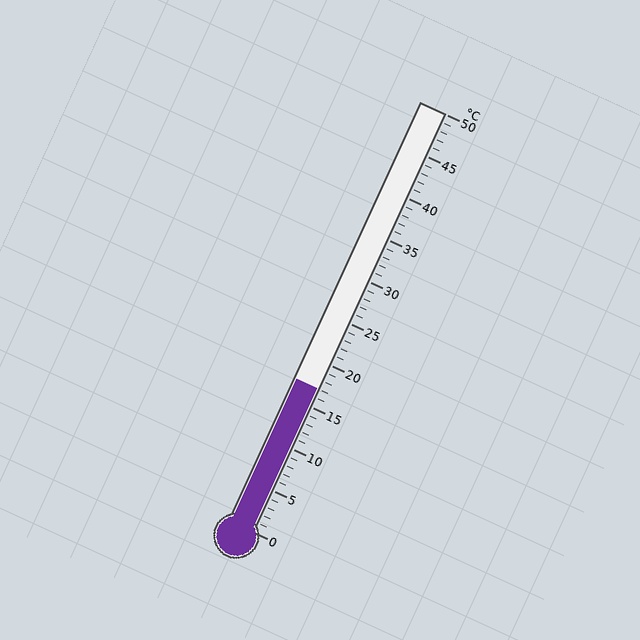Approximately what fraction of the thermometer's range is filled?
The thermometer is filled to approximately 35% of its range.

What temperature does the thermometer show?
The thermometer shows approximately 17°C.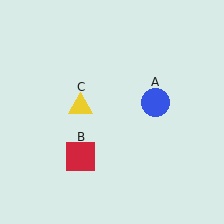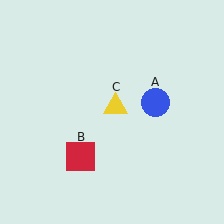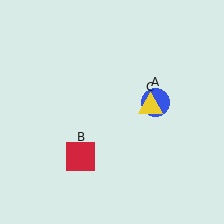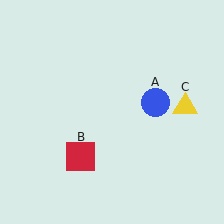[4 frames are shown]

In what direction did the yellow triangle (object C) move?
The yellow triangle (object C) moved right.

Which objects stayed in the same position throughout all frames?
Blue circle (object A) and red square (object B) remained stationary.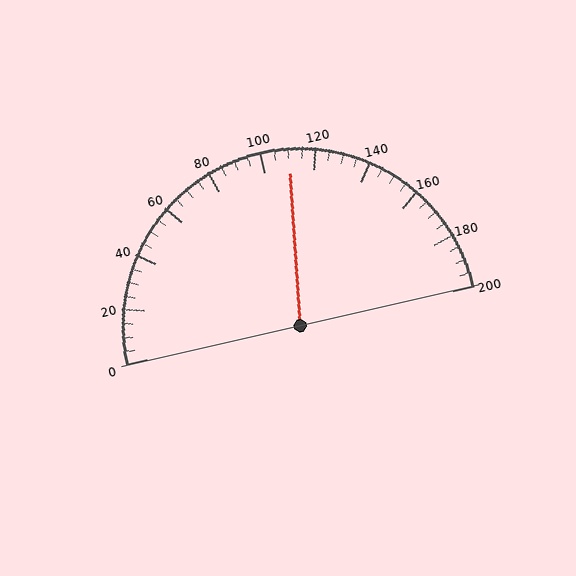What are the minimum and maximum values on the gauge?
The gauge ranges from 0 to 200.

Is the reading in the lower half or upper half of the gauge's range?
The reading is in the upper half of the range (0 to 200).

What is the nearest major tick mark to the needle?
The nearest major tick mark is 120.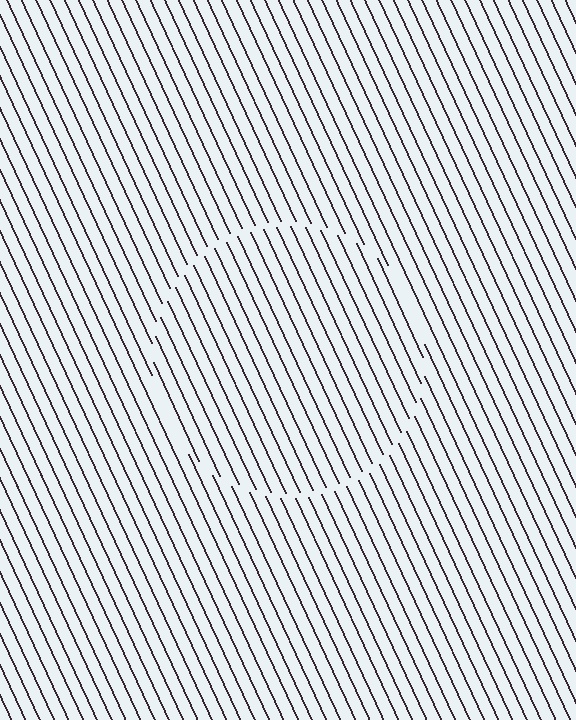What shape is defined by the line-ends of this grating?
An illusory circle. The interior of the shape contains the same grating, shifted by half a period — the contour is defined by the phase discontinuity where line-ends from the inner and outer gratings abut.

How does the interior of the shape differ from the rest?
The interior of the shape contains the same grating, shifted by half a period — the contour is defined by the phase discontinuity where line-ends from the inner and outer gratings abut.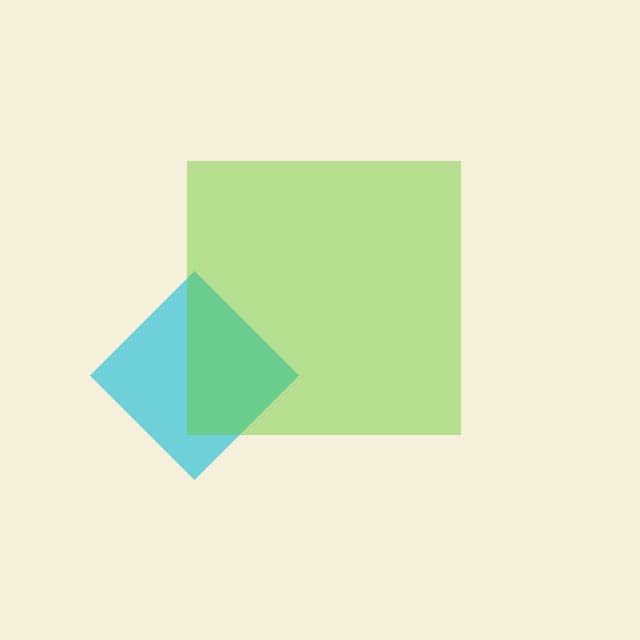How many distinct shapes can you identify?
There are 2 distinct shapes: a cyan diamond, a lime square.